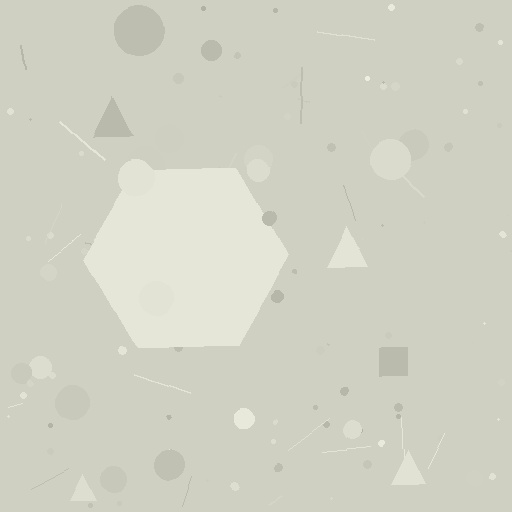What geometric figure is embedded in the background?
A hexagon is embedded in the background.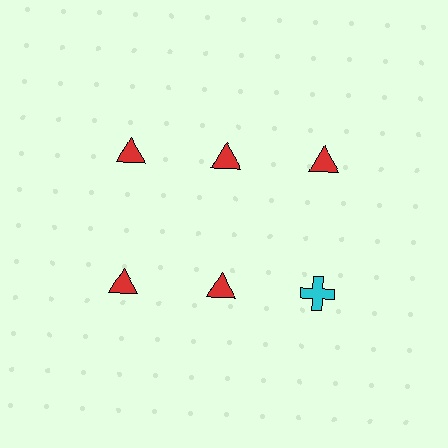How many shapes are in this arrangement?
There are 6 shapes arranged in a grid pattern.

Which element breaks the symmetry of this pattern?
The cyan cross in the second row, center column breaks the symmetry. All other shapes are red triangles.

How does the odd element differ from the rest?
It differs in both color (cyan instead of red) and shape (cross instead of triangle).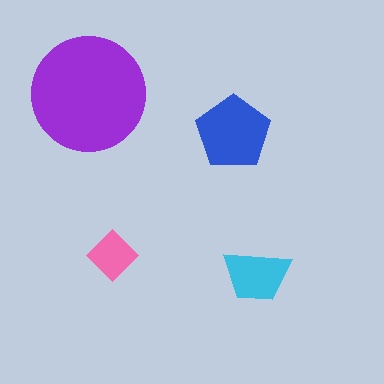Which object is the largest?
The purple circle.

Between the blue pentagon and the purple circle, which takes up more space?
The purple circle.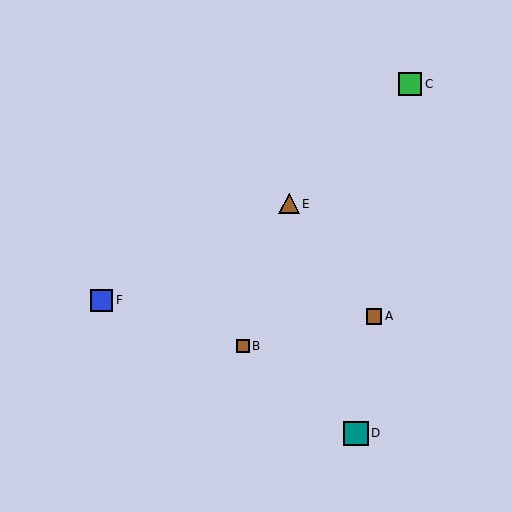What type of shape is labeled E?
Shape E is a brown triangle.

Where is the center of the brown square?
The center of the brown square is at (243, 346).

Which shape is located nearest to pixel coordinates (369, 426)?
The teal square (labeled D) at (356, 433) is nearest to that location.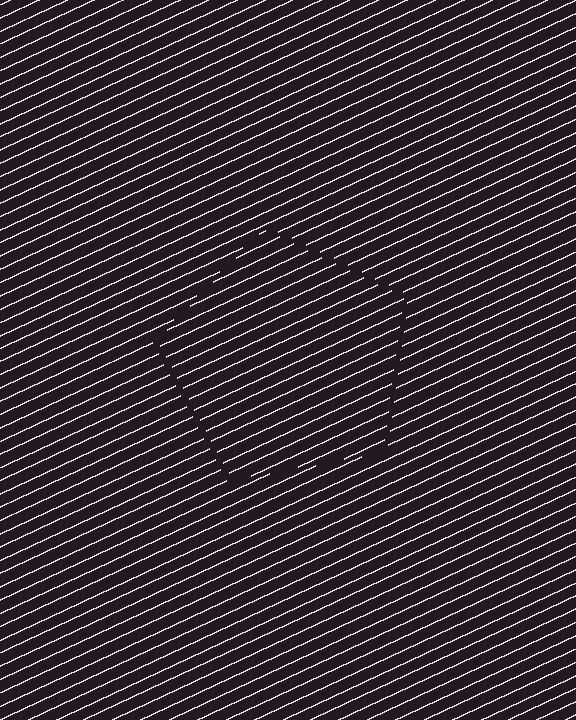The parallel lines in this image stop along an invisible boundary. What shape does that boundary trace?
An illusory pentagon. The interior of the shape contains the same grating, shifted by half a period — the contour is defined by the phase discontinuity where line-ends from the inner and outer gratings abut.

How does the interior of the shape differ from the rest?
The interior of the shape contains the same grating, shifted by half a period — the contour is defined by the phase discontinuity where line-ends from the inner and outer gratings abut.